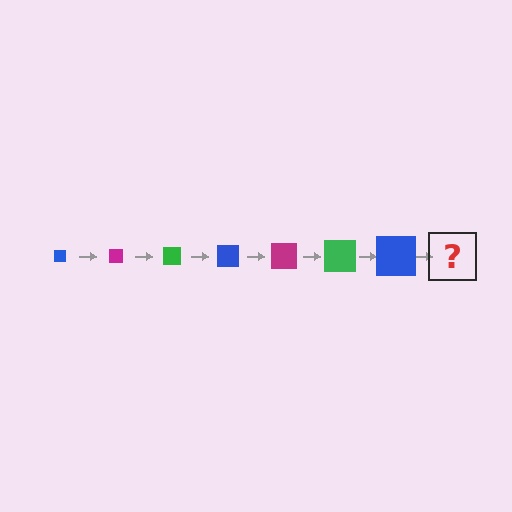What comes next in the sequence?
The next element should be a magenta square, larger than the previous one.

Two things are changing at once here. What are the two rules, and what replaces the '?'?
The two rules are that the square grows larger each step and the color cycles through blue, magenta, and green. The '?' should be a magenta square, larger than the previous one.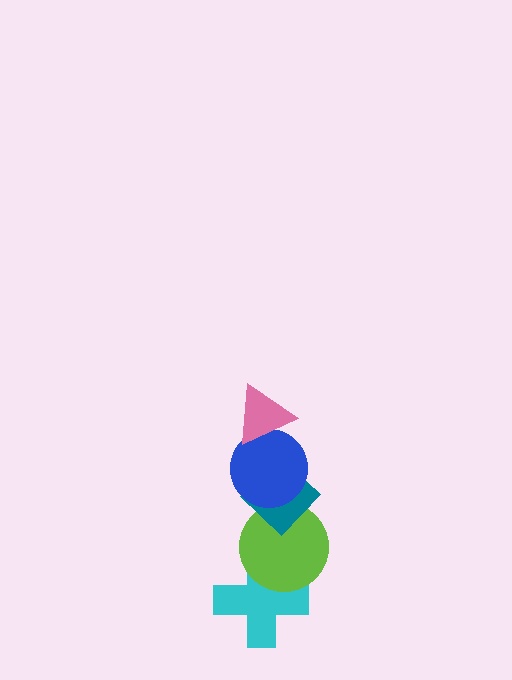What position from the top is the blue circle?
The blue circle is 2nd from the top.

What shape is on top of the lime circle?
The teal diamond is on top of the lime circle.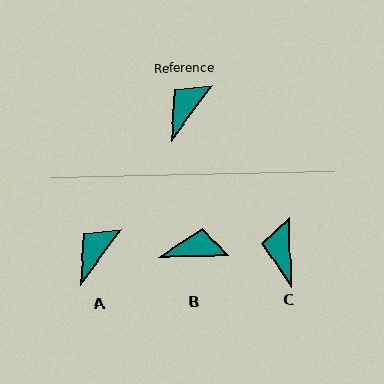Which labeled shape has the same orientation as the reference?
A.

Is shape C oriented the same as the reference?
No, it is off by about 38 degrees.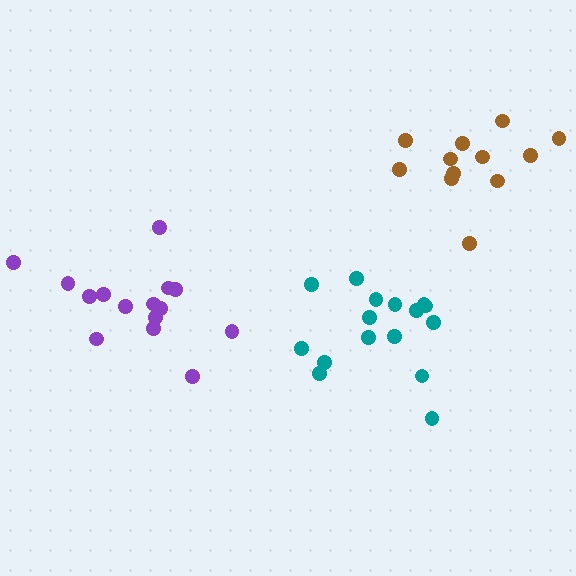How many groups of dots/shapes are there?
There are 3 groups.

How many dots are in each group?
Group 1: 15 dots, Group 2: 12 dots, Group 3: 16 dots (43 total).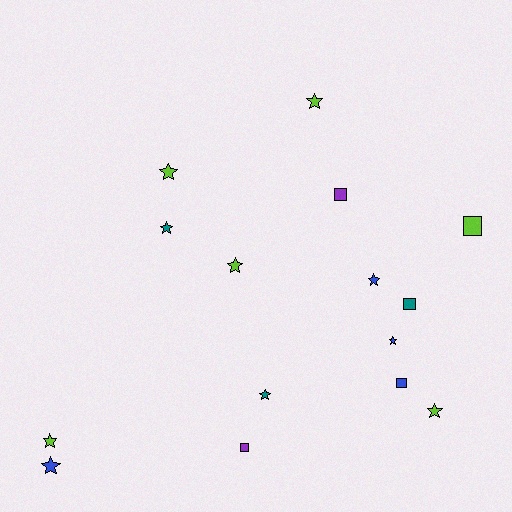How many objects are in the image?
There are 15 objects.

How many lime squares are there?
There is 1 lime square.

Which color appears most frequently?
Lime, with 6 objects.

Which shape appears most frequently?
Star, with 10 objects.